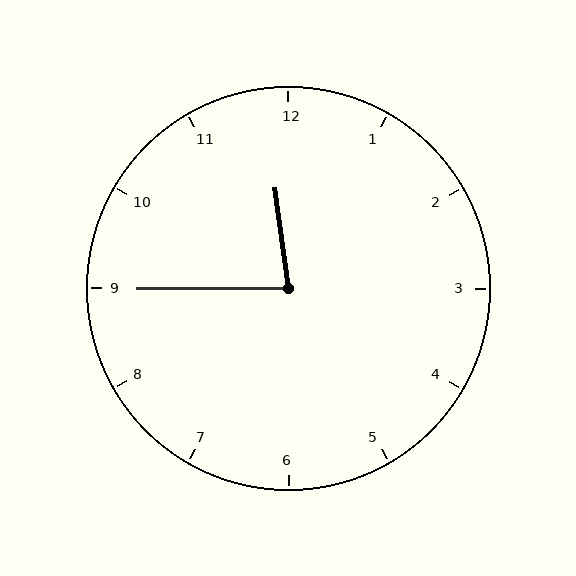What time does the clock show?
11:45.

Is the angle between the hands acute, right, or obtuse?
It is acute.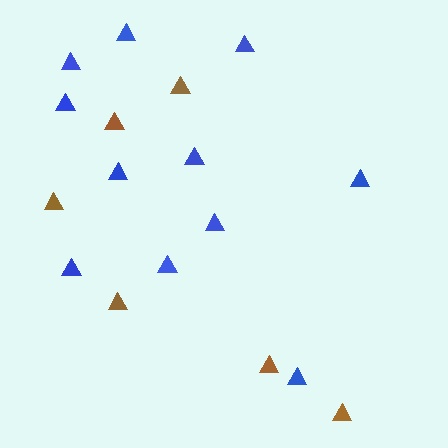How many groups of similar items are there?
There are 2 groups: one group of brown triangles (6) and one group of blue triangles (11).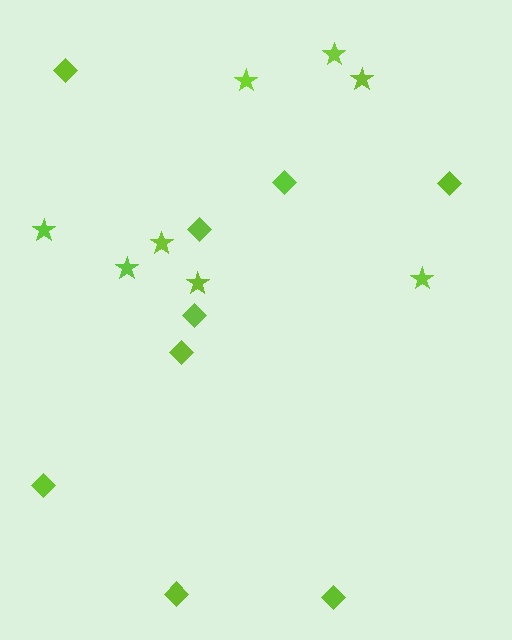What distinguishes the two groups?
There are 2 groups: one group of stars (8) and one group of diamonds (9).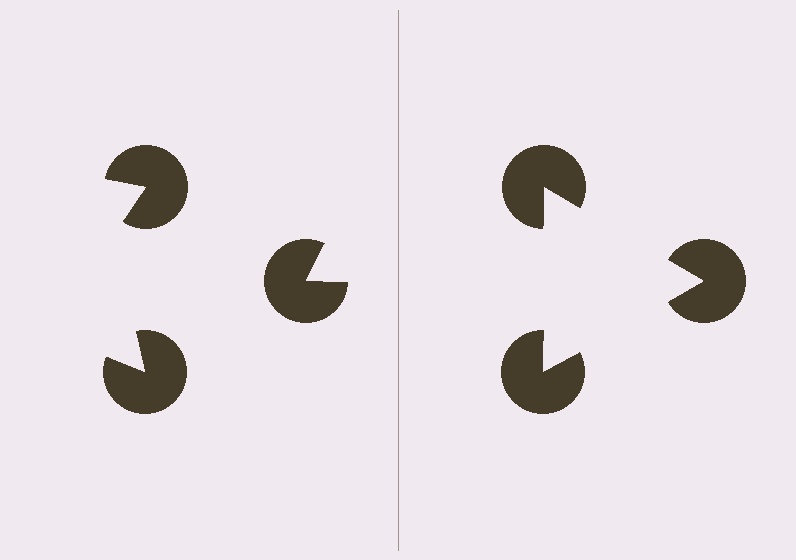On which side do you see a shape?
An illusory triangle appears on the right side. On the left side the wedge cuts are rotated, so no coherent shape forms.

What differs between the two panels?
The pac-man discs are positioned identically on both sides; only the wedge orientations differ. On the right they align to a triangle; on the left they are misaligned.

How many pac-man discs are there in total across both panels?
6 — 3 on each side.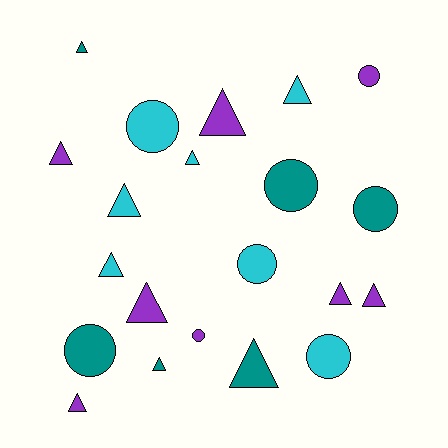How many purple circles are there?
There are 2 purple circles.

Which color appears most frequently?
Purple, with 8 objects.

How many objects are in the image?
There are 21 objects.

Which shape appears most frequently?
Triangle, with 13 objects.